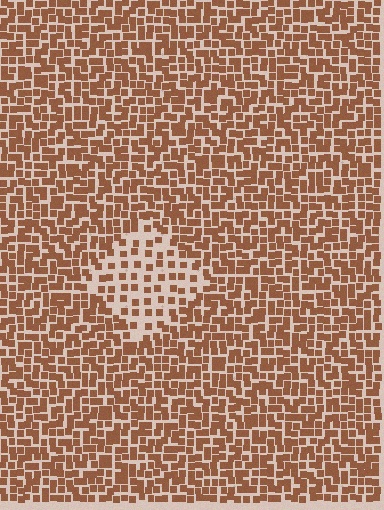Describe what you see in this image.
The image contains small brown elements arranged at two different densities. A diamond-shaped region is visible where the elements are less densely packed than the surrounding area.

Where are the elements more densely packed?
The elements are more densely packed outside the diamond boundary.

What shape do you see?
I see a diamond.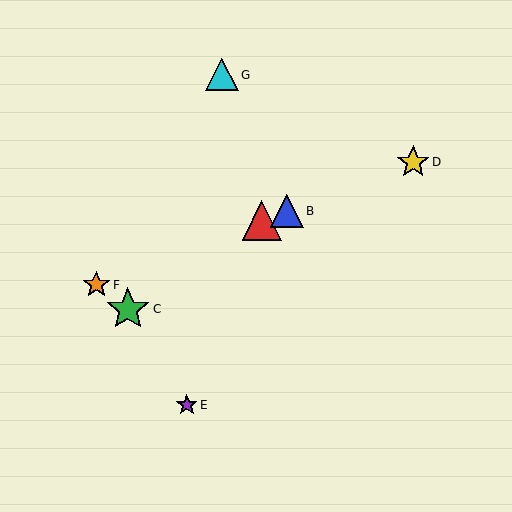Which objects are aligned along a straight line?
Objects A, B, D, F are aligned along a straight line.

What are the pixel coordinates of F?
Object F is at (96, 285).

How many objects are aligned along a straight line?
4 objects (A, B, D, F) are aligned along a straight line.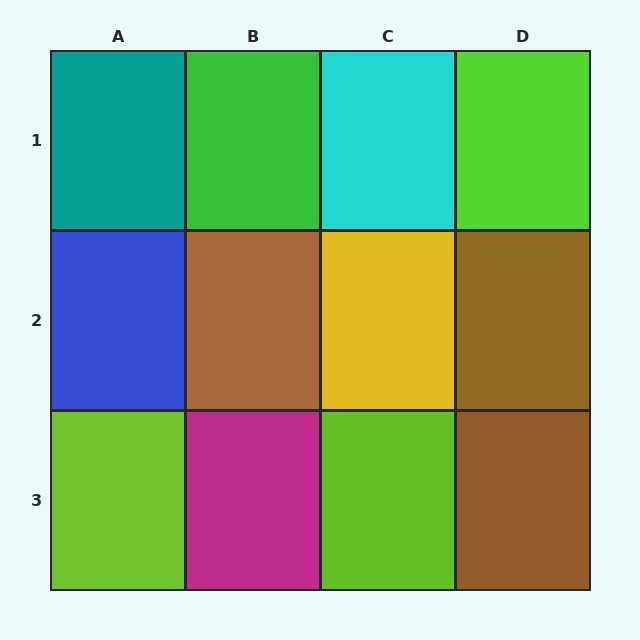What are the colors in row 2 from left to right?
Blue, brown, yellow, brown.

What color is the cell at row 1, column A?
Teal.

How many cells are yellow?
1 cell is yellow.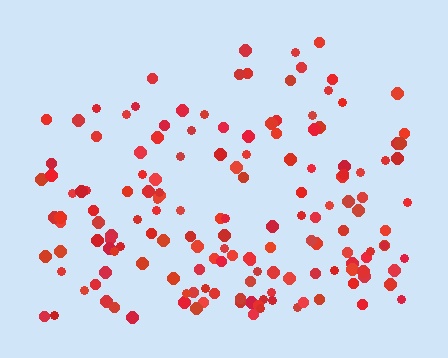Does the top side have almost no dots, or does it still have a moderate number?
Still a moderate number, just noticeably fewer than the bottom.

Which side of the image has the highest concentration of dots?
The bottom.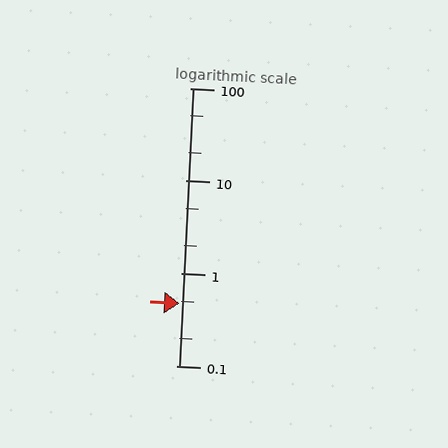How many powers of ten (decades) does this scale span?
The scale spans 3 decades, from 0.1 to 100.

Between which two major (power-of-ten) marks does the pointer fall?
The pointer is between 0.1 and 1.